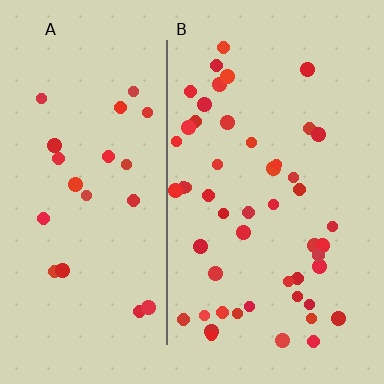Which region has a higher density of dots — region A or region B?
B (the right).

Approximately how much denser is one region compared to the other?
Approximately 2.2× — region B over region A.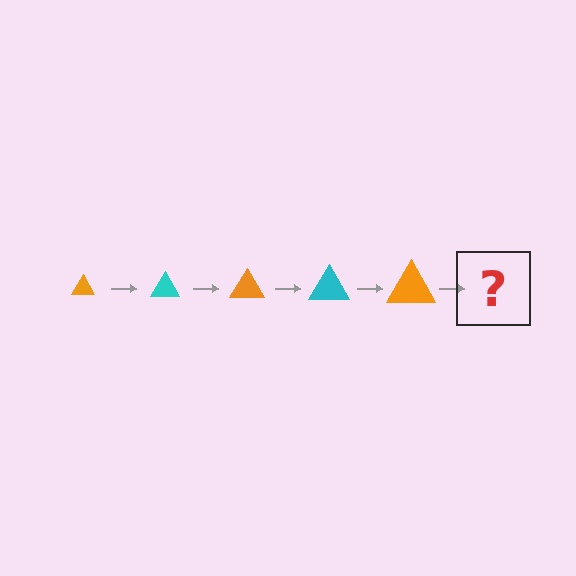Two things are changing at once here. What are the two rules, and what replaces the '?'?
The two rules are that the triangle grows larger each step and the color cycles through orange and cyan. The '?' should be a cyan triangle, larger than the previous one.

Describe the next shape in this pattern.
It should be a cyan triangle, larger than the previous one.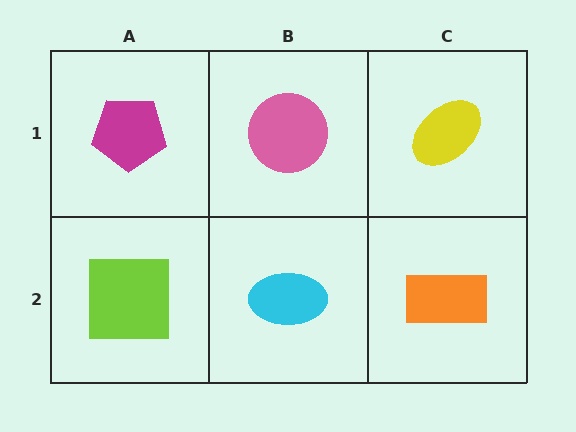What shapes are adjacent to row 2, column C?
A yellow ellipse (row 1, column C), a cyan ellipse (row 2, column B).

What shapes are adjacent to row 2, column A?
A magenta pentagon (row 1, column A), a cyan ellipse (row 2, column B).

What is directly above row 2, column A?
A magenta pentagon.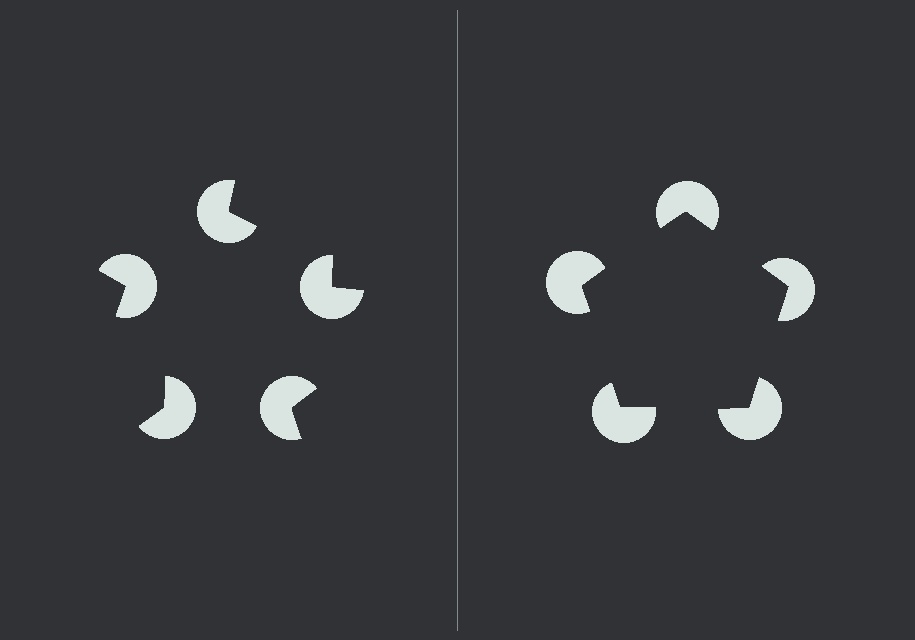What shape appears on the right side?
An illusory pentagon.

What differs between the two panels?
The pac-man discs are positioned identically on both sides; only the wedge orientations differ. On the right they align to a pentagon; on the left they are misaligned.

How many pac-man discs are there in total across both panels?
10 — 5 on each side.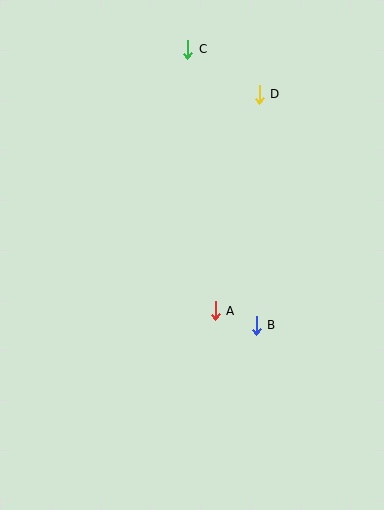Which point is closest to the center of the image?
Point A at (215, 311) is closest to the center.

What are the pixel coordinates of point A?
Point A is at (215, 311).